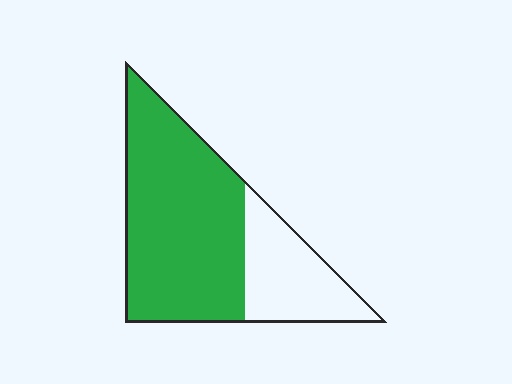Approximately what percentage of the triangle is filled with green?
Approximately 70%.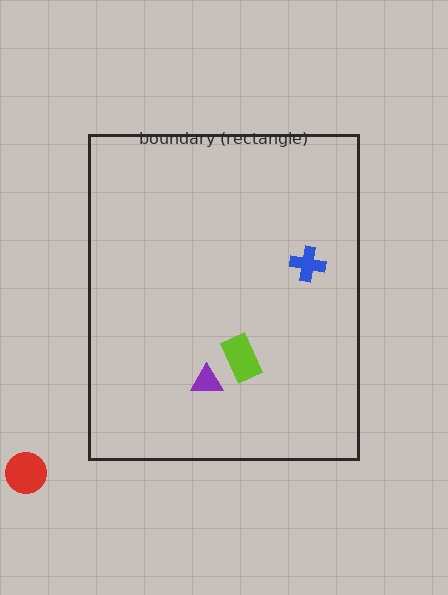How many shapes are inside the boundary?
3 inside, 1 outside.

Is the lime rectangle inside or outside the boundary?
Inside.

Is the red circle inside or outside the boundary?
Outside.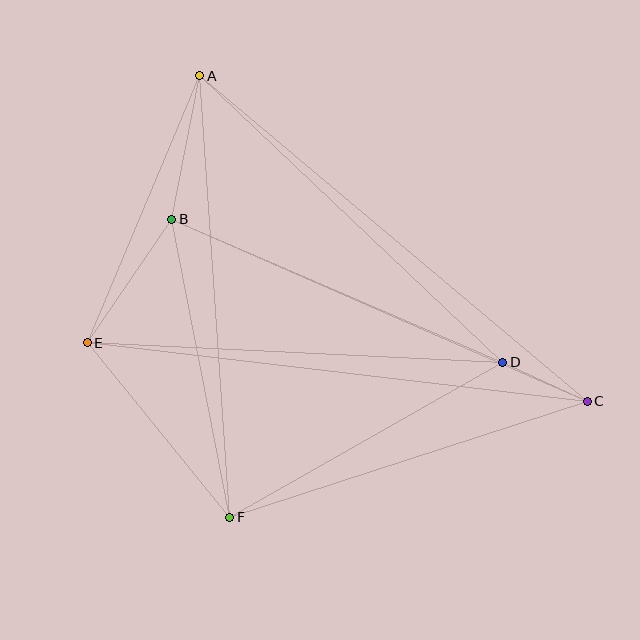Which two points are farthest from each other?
Points A and C are farthest from each other.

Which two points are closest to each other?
Points C and D are closest to each other.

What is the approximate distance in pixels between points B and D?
The distance between B and D is approximately 361 pixels.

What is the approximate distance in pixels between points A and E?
The distance between A and E is approximately 289 pixels.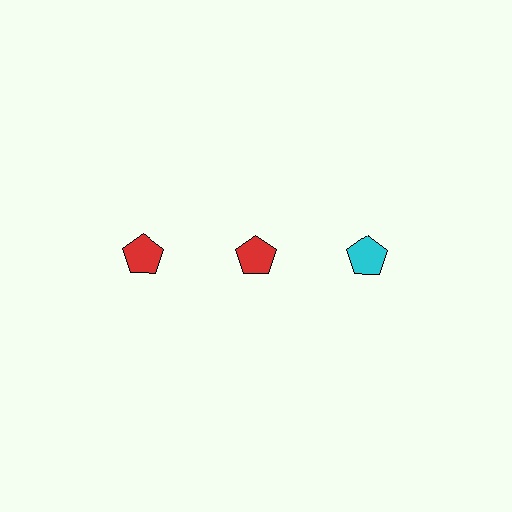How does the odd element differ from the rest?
It has a different color: cyan instead of red.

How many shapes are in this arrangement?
There are 3 shapes arranged in a grid pattern.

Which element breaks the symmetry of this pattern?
The cyan pentagon in the top row, center column breaks the symmetry. All other shapes are red pentagons.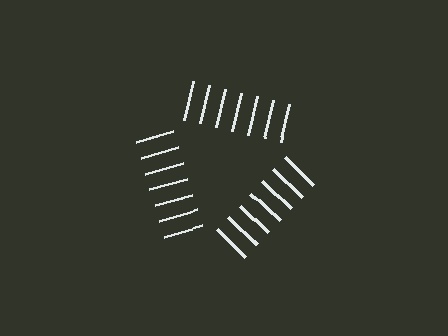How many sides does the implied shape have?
3 sides — the line-ends trace a triangle.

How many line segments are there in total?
21 — 7 along each of the 3 edges.